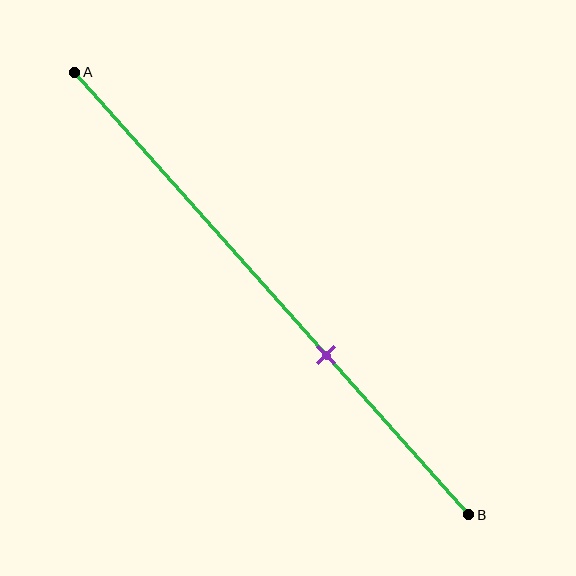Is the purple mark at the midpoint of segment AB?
No, the mark is at about 65% from A, not at the 50% midpoint.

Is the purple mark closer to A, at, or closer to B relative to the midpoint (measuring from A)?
The purple mark is closer to point B than the midpoint of segment AB.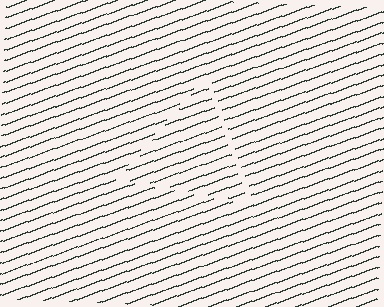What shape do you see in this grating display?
An illusory triangle. The interior of the shape contains the same grating, shifted by half a period — the contour is defined by the phase discontinuity where line-ends from the inner and outer gratings abut.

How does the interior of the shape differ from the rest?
The interior of the shape contains the same grating, shifted by half a period — the contour is defined by the phase discontinuity where line-ends from the inner and outer gratings abut.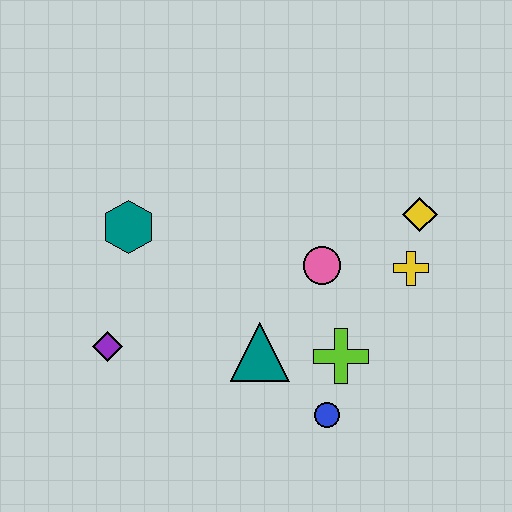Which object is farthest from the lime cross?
The teal hexagon is farthest from the lime cross.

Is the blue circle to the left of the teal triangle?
No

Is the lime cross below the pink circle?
Yes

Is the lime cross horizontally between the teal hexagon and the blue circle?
No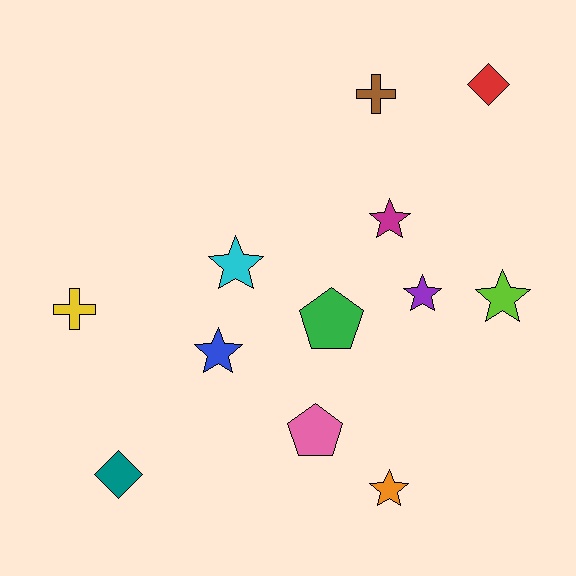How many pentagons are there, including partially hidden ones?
There are 2 pentagons.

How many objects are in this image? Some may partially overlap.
There are 12 objects.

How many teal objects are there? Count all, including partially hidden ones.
There is 1 teal object.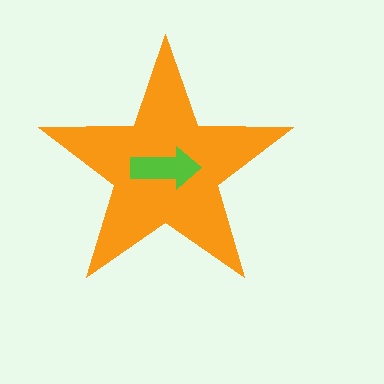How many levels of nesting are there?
2.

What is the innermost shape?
The lime arrow.